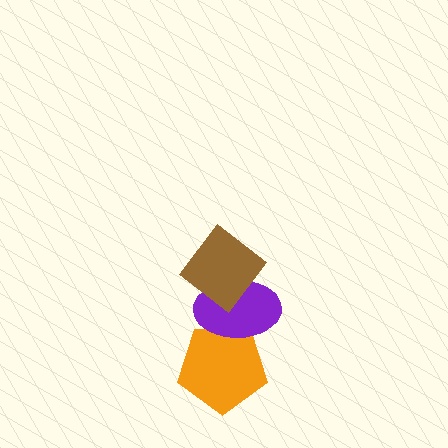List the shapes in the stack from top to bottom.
From top to bottom: the brown diamond, the purple ellipse, the orange pentagon.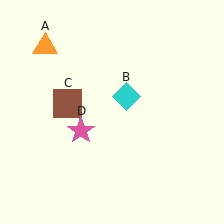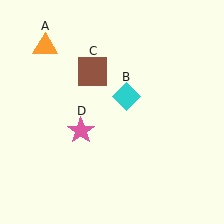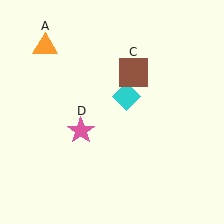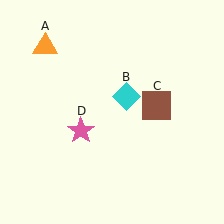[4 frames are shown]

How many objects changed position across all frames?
1 object changed position: brown square (object C).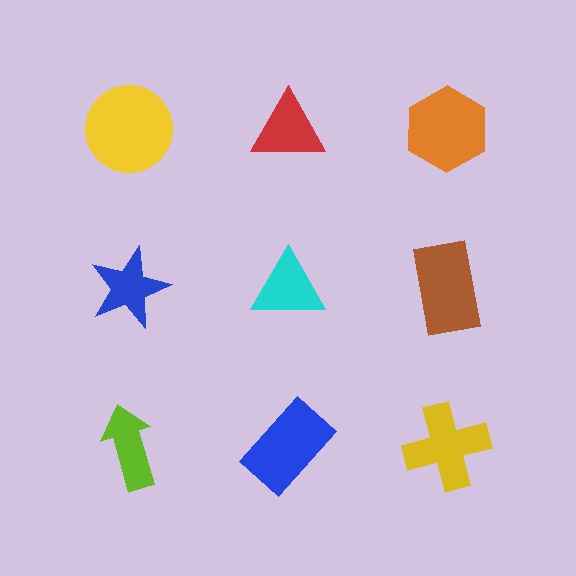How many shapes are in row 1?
3 shapes.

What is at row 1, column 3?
An orange hexagon.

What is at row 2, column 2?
A cyan triangle.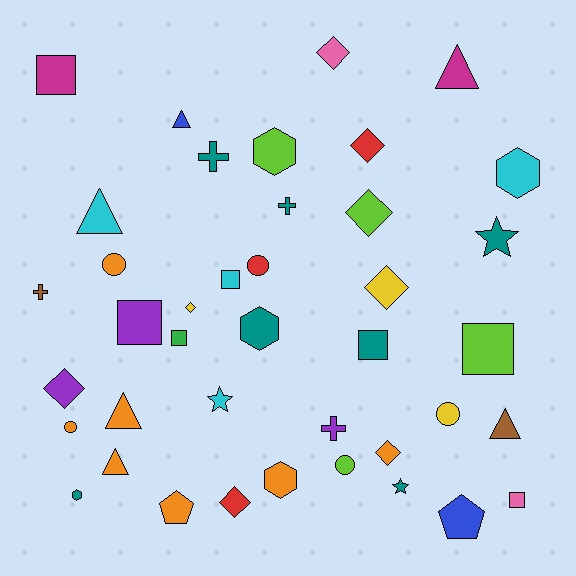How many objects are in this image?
There are 40 objects.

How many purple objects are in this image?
There are 3 purple objects.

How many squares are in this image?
There are 7 squares.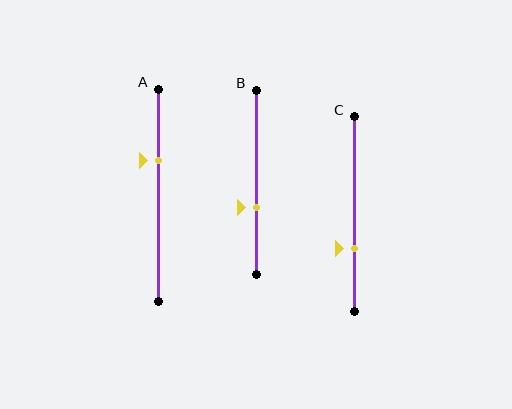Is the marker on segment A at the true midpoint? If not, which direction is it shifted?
No, the marker on segment A is shifted upward by about 17% of the segment length.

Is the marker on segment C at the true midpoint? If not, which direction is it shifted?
No, the marker on segment C is shifted downward by about 18% of the segment length.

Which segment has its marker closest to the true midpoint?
Segment B has its marker closest to the true midpoint.